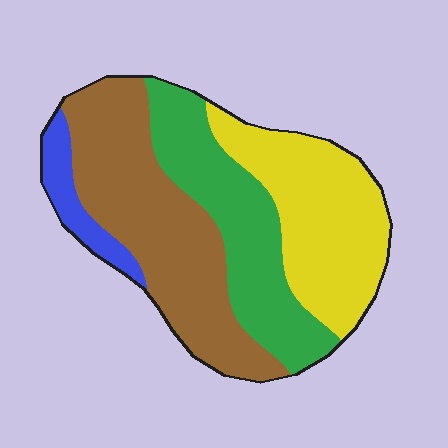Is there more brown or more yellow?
Brown.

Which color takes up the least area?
Blue, at roughly 5%.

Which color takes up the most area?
Brown, at roughly 35%.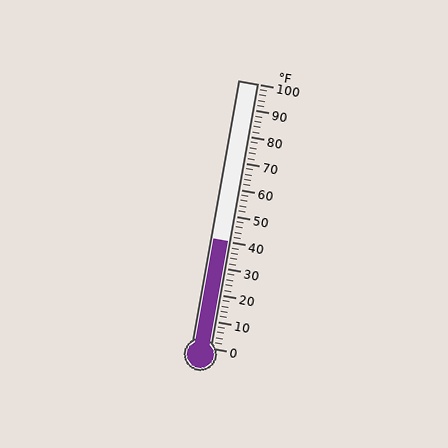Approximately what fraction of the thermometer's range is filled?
The thermometer is filled to approximately 40% of its range.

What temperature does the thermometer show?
The thermometer shows approximately 40°F.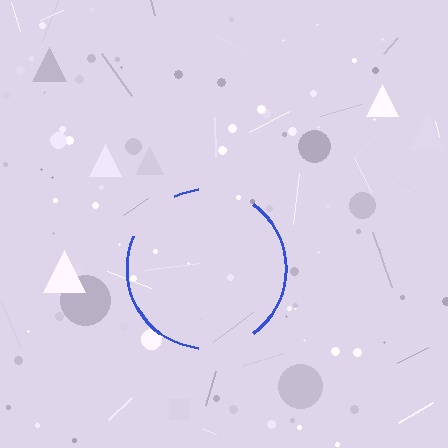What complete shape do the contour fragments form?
The contour fragments form a circle.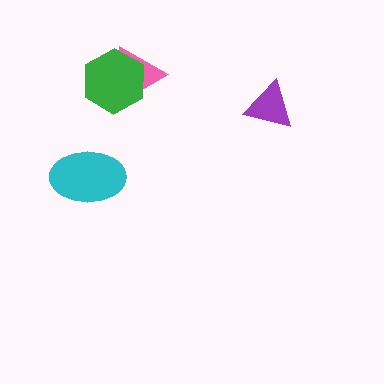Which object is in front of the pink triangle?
The green hexagon is in front of the pink triangle.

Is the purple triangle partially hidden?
No, no other shape covers it.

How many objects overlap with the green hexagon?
1 object overlaps with the green hexagon.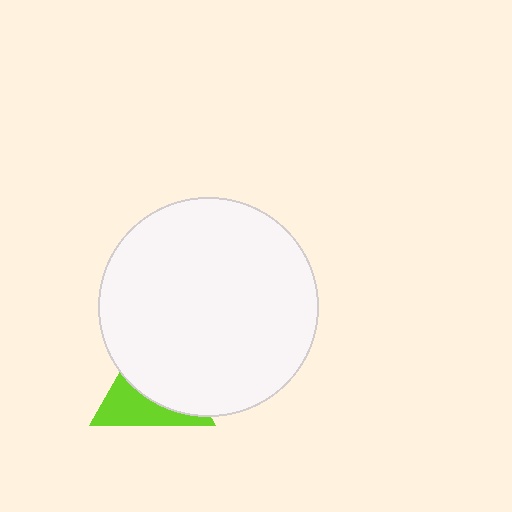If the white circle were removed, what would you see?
You would see the complete lime triangle.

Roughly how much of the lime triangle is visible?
A small part of it is visible (roughly 40%).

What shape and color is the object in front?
The object in front is a white circle.